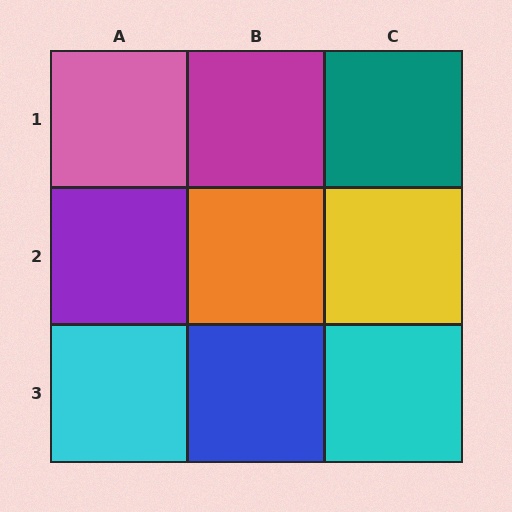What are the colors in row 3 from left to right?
Cyan, blue, cyan.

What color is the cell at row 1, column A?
Pink.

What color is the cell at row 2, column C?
Yellow.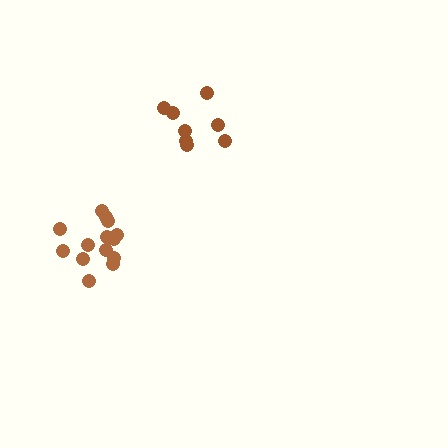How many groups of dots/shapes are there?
There are 2 groups.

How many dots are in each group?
Group 1: 14 dots, Group 2: 8 dots (22 total).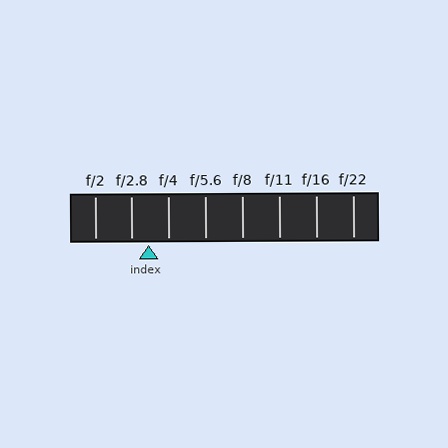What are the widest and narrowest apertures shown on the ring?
The widest aperture shown is f/2 and the narrowest is f/22.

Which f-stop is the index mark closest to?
The index mark is closest to f/2.8.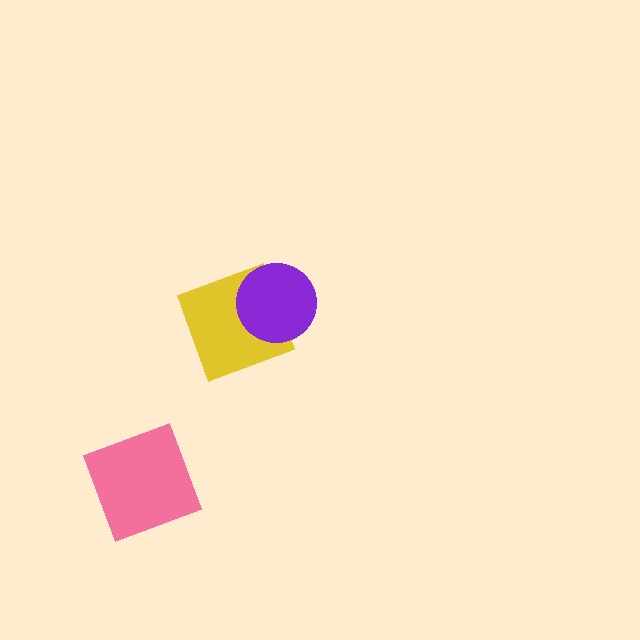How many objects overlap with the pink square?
0 objects overlap with the pink square.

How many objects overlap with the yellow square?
1 object overlaps with the yellow square.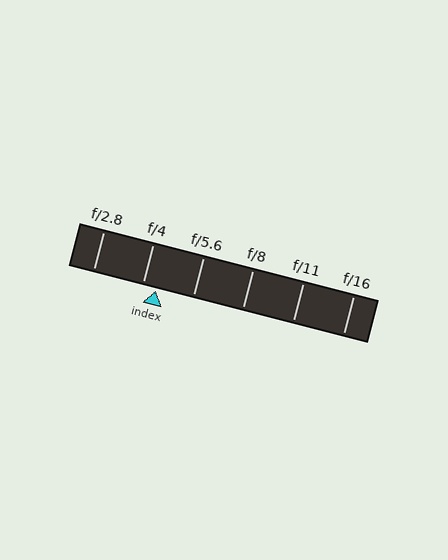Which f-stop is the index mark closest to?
The index mark is closest to f/4.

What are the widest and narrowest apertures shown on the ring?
The widest aperture shown is f/2.8 and the narrowest is f/16.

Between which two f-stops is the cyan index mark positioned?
The index mark is between f/4 and f/5.6.